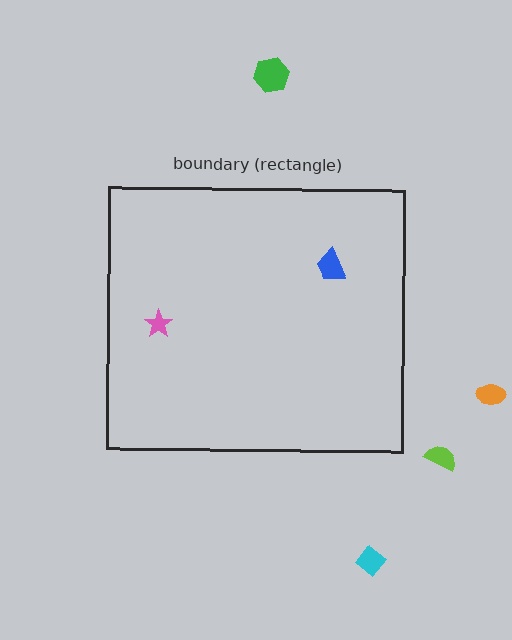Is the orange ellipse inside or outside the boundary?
Outside.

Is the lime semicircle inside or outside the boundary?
Outside.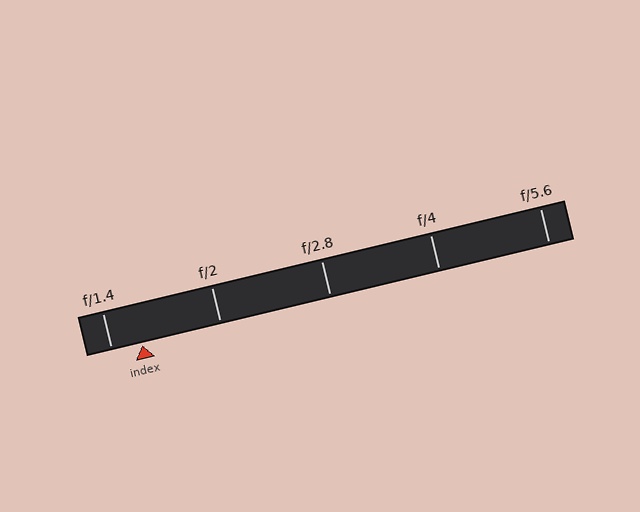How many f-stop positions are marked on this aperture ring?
There are 5 f-stop positions marked.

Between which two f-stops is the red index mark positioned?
The index mark is between f/1.4 and f/2.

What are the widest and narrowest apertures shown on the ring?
The widest aperture shown is f/1.4 and the narrowest is f/5.6.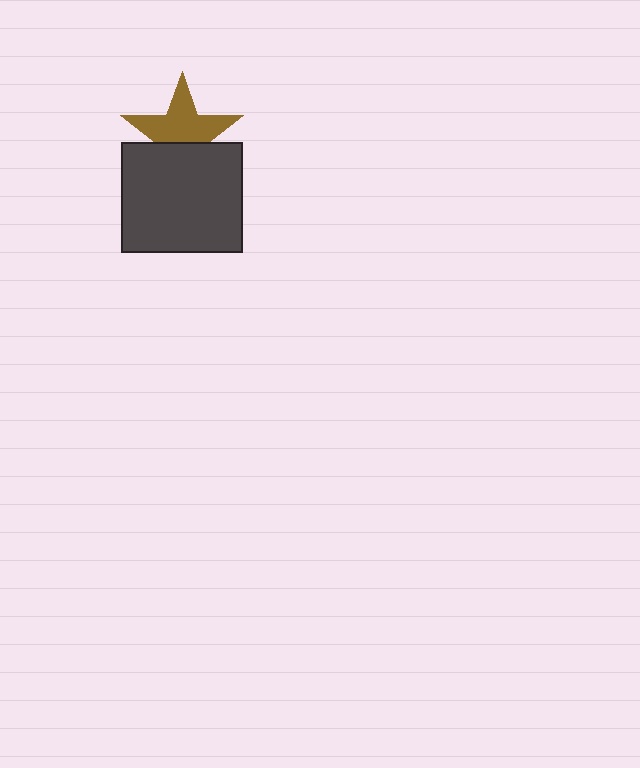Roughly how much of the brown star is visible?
About half of it is visible (roughly 61%).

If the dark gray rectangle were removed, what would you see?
You would see the complete brown star.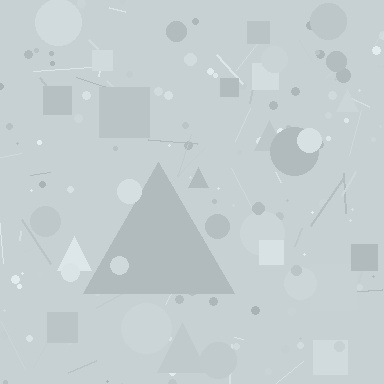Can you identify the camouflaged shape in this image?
The camouflaged shape is a triangle.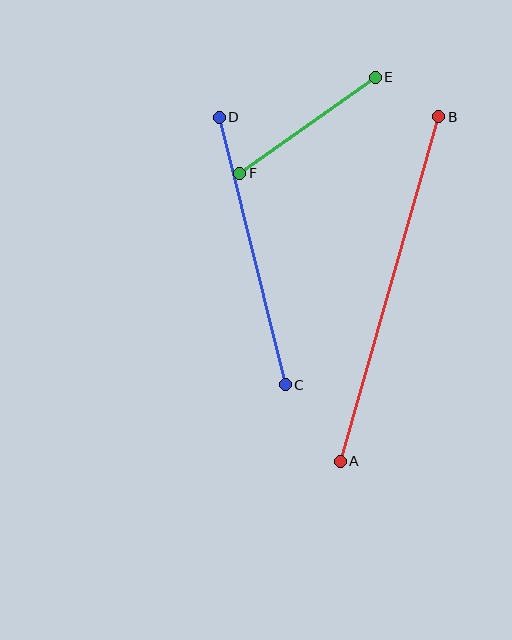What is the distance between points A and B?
The distance is approximately 358 pixels.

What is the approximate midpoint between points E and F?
The midpoint is at approximately (308, 125) pixels.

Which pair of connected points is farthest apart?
Points A and B are farthest apart.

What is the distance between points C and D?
The distance is approximately 276 pixels.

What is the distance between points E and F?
The distance is approximately 166 pixels.